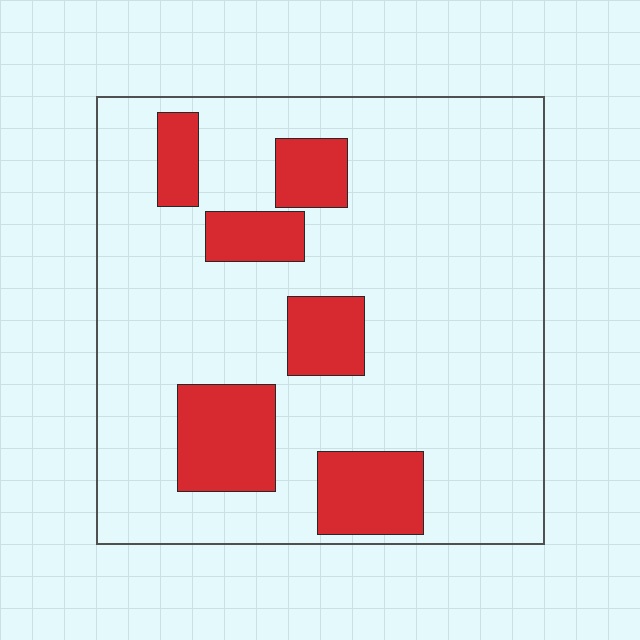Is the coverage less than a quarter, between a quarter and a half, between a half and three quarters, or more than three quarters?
Less than a quarter.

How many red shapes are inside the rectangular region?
6.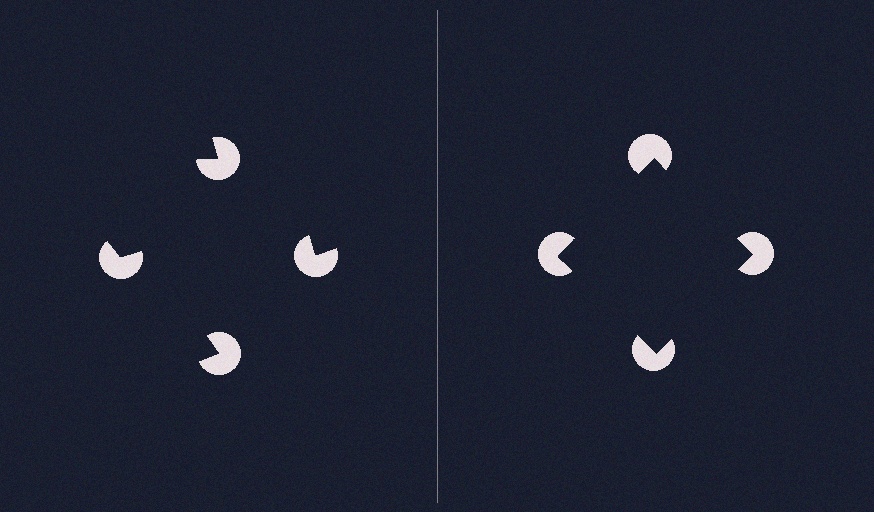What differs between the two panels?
The pac-man discs are positioned identically on both sides; only the wedge orientations differ. On the right they align to a square; on the left they are misaligned.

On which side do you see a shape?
An illusory square appears on the right side. On the left side the wedge cuts are rotated, so no coherent shape forms.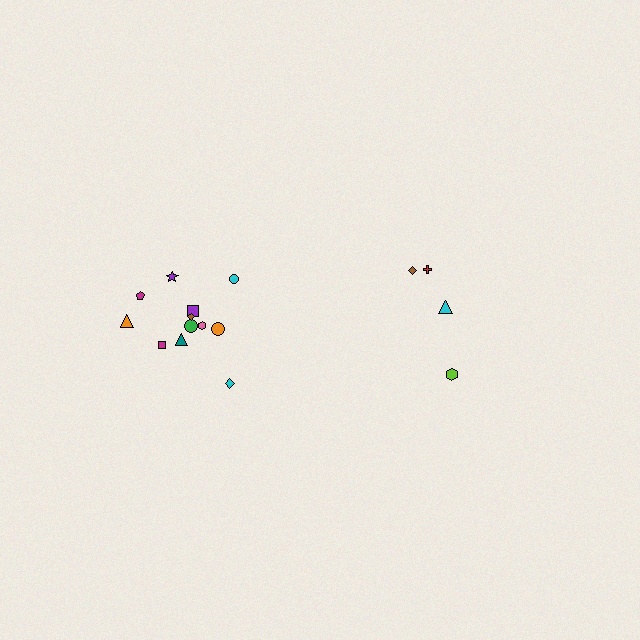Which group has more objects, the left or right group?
The left group.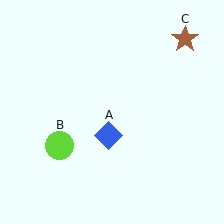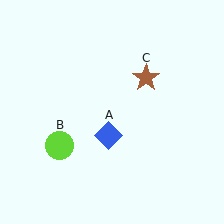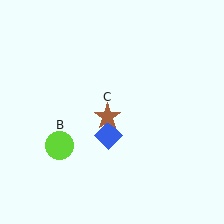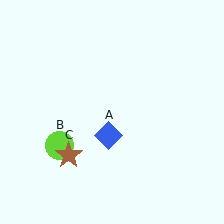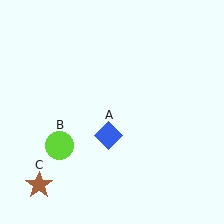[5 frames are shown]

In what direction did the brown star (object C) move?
The brown star (object C) moved down and to the left.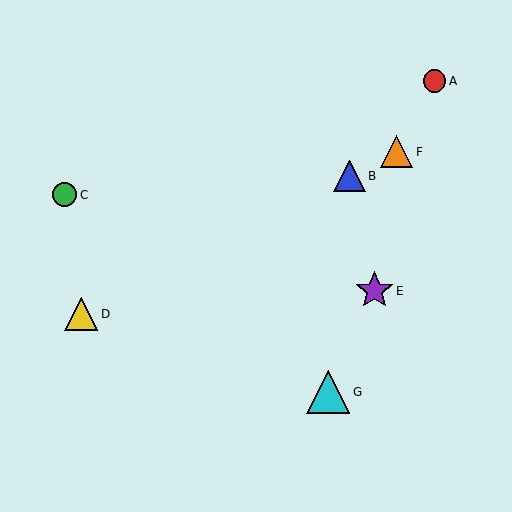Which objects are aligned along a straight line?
Objects B, D, F are aligned along a straight line.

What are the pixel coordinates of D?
Object D is at (81, 314).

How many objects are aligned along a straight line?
3 objects (B, D, F) are aligned along a straight line.